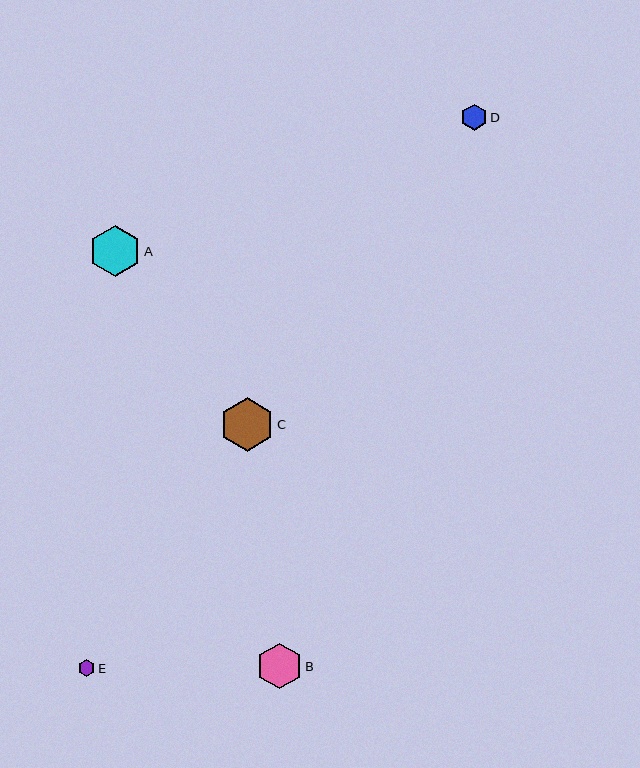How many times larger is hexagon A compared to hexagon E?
Hexagon A is approximately 3.0 times the size of hexagon E.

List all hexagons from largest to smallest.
From largest to smallest: C, A, B, D, E.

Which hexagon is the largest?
Hexagon C is the largest with a size of approximately 54 pixels.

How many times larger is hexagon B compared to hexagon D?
Hexagon B is approximately 1.8 times the size of hexagon D.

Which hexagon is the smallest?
Hexagon E is the smallest with a size of approximately 17 pixels.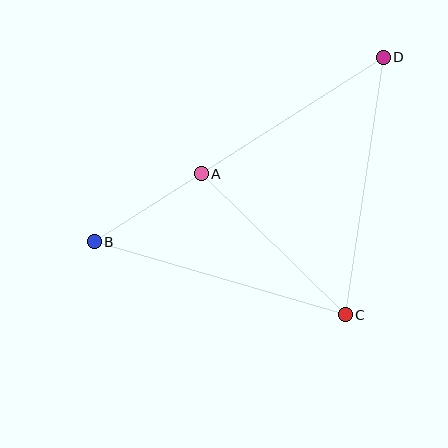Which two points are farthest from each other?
Points B and D are farthest from each other.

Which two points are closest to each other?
Points A and B are closest to each other.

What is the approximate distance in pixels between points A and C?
The distance between A and C is approximately 202 pixels.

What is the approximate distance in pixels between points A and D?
The distance between A and D is approximately 216 pixels.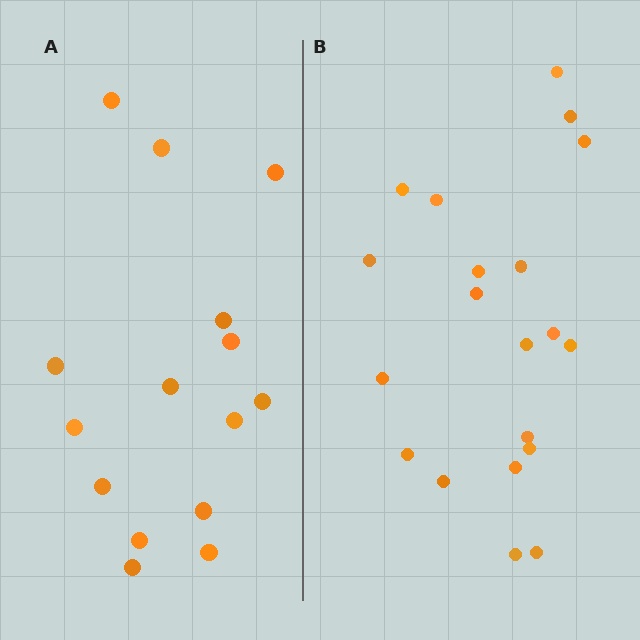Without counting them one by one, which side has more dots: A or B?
Region B (the right region) has more dots.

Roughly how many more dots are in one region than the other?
Region B has about 5 more dots than region A.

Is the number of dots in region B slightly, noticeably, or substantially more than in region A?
Region B has noticeably more, but not dramatically so. The ratio is roughly 1.3 to 1.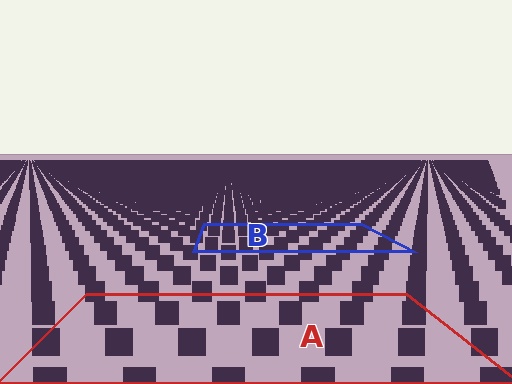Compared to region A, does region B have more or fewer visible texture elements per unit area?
Region B has more texture elements per unit area — they are packed more densely because it is farther away.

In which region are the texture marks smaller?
The texture marks are smaller in region B, because it is farther away.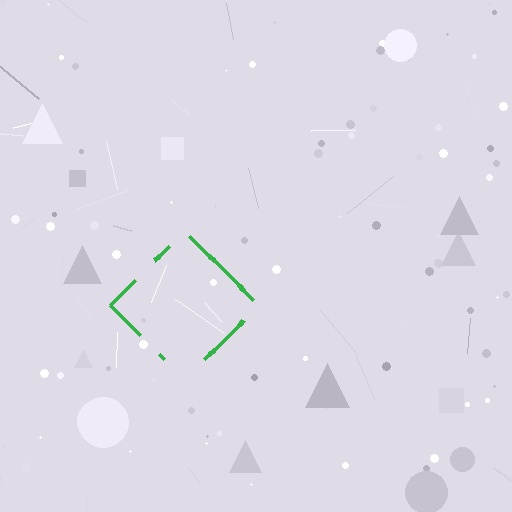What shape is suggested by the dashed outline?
The dashed outline suggests a diamond.